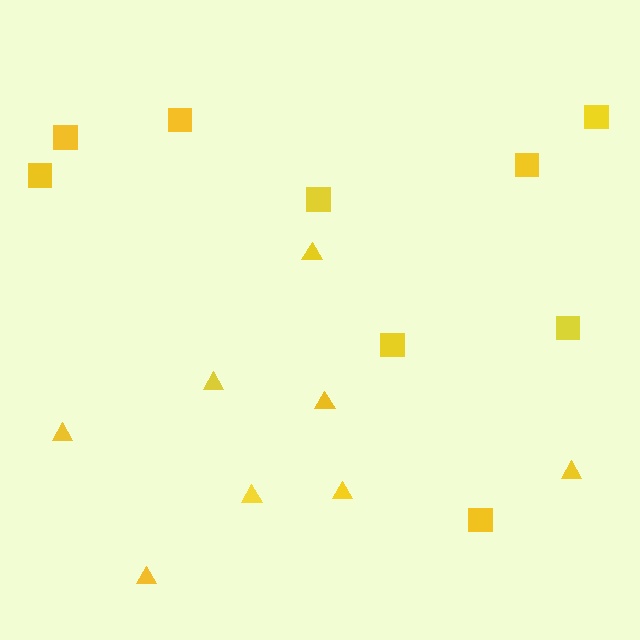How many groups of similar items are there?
There are 2 groups: one group of squares (9) and one group of triangles (8).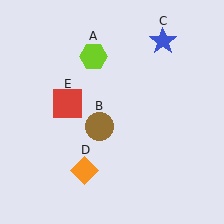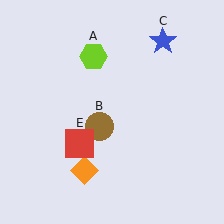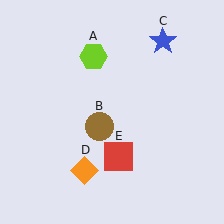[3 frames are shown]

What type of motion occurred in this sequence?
The red square (object E) rotated counterclockwise around the center of the scene.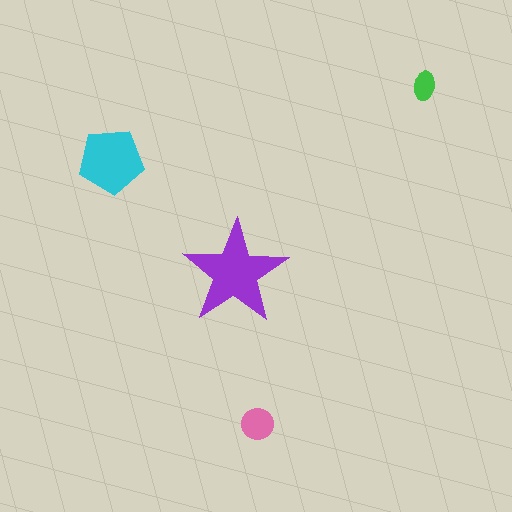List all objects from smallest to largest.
The green ellipse, the pink circle, the cyan pentagon, the purple star.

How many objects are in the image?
There are 4 objects in the image.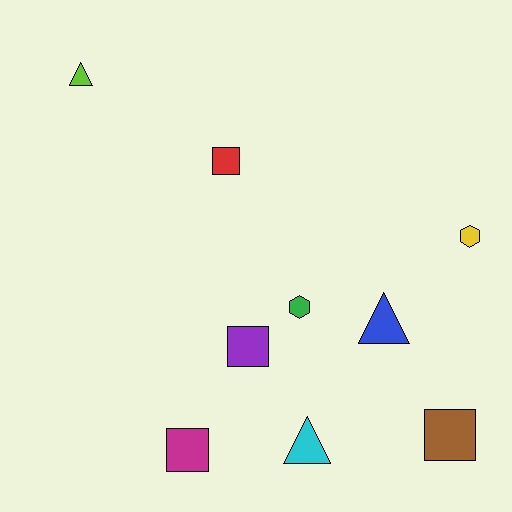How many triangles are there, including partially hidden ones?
There are 3 triangles.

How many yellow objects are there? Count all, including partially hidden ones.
There is 1 yellow object.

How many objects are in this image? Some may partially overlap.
There are 9 objects.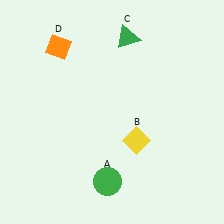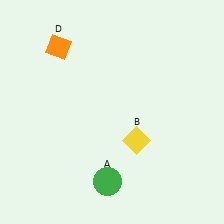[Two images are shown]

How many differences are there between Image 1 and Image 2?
There is 1 difference between the two images.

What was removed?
The green triangle (C) was removed in Image 2.